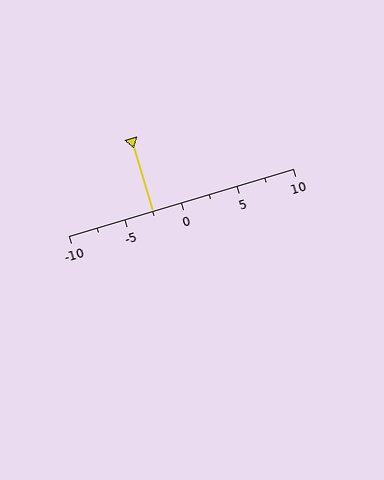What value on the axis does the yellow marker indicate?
The marker indicates approximately -2.5.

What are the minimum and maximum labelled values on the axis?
The axis runs from -10 to 10.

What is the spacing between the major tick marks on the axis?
The major ticks are spaced 5 apart.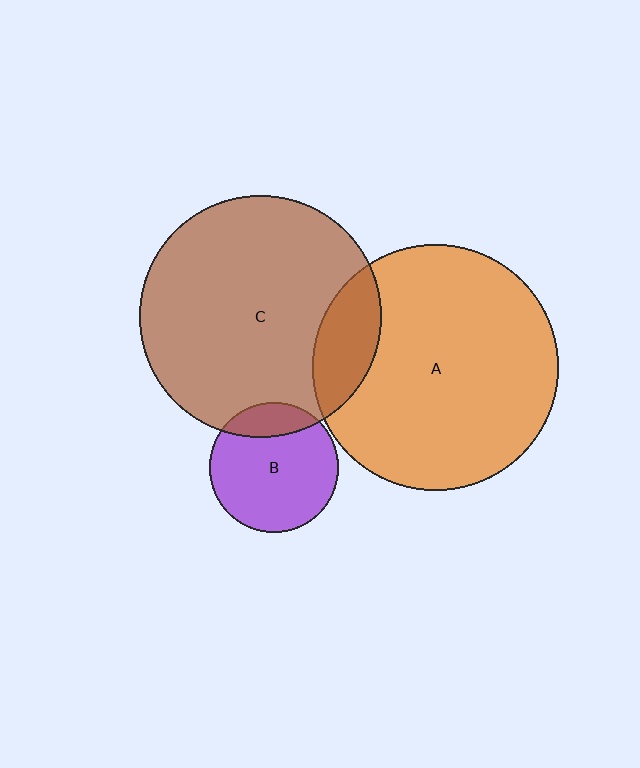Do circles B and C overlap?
Yes.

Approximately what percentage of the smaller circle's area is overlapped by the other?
Approximately 20%.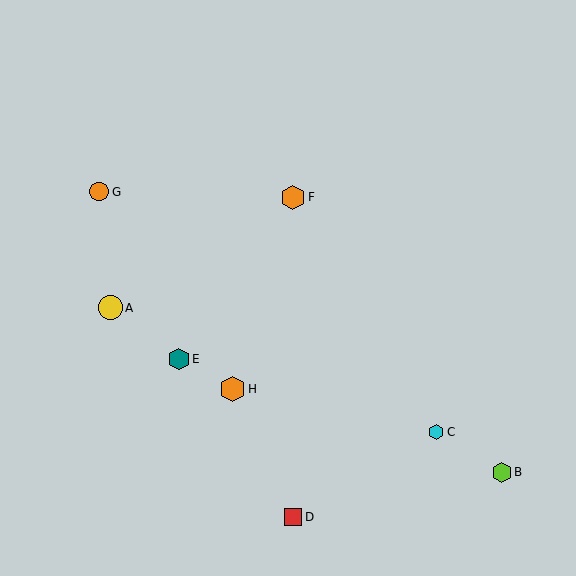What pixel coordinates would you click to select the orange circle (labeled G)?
Click at (99, 192) to select the orange circle G.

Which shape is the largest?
The orange hexagon (labeled H) is the largest.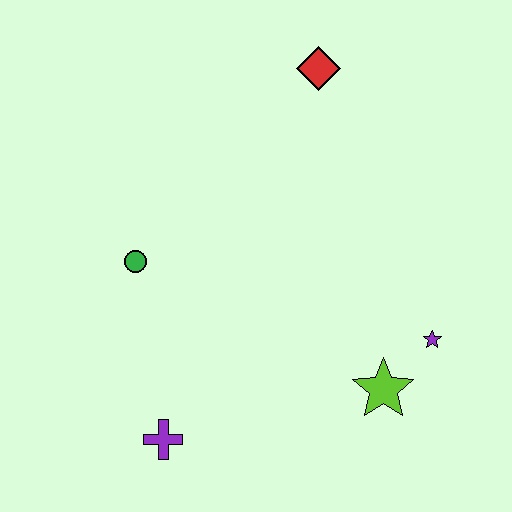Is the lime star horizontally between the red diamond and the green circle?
No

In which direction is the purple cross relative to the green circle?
The purple cross is below the green circle.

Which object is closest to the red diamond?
The green circle is closest to the red diamond.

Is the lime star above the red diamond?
No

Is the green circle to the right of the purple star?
No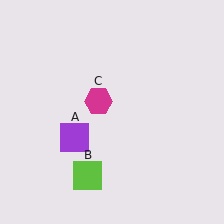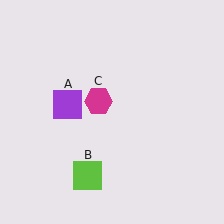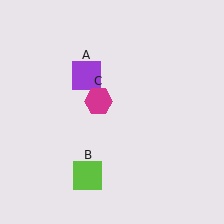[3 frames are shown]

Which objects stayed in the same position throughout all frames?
Lime square (object B) and magenta hexagon (object C) remained stationary.